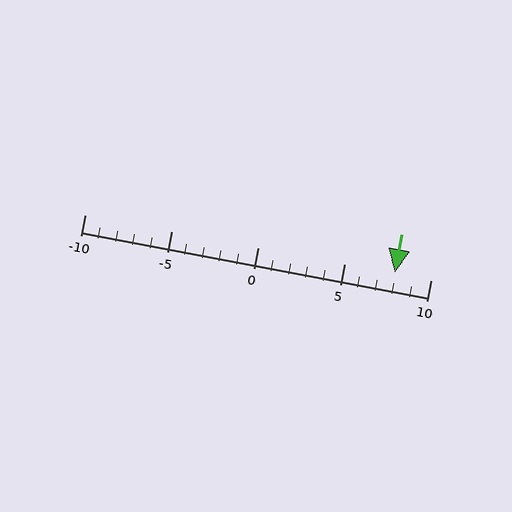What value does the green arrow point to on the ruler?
The green arrow points to approximately 8.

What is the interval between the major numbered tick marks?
The major tick marks are spaced 5 units apart.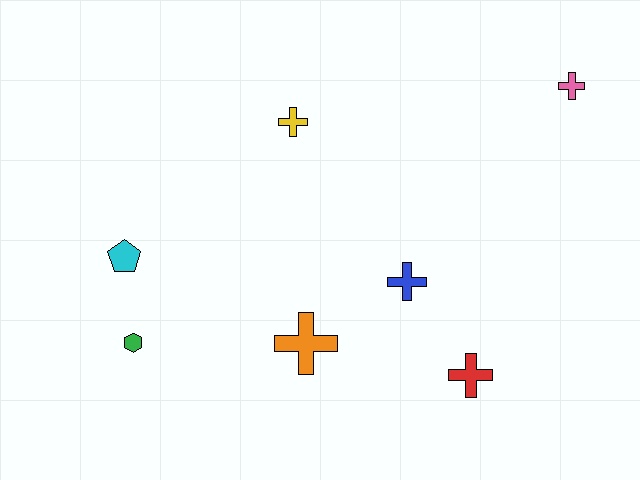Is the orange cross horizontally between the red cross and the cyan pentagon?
Yes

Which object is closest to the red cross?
The blue cross is closest to the red cross.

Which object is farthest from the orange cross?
The pink cross is farthest from the orange cross.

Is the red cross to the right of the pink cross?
No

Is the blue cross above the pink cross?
No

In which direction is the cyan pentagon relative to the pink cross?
The cyan pentagon is to the left of the pink cross.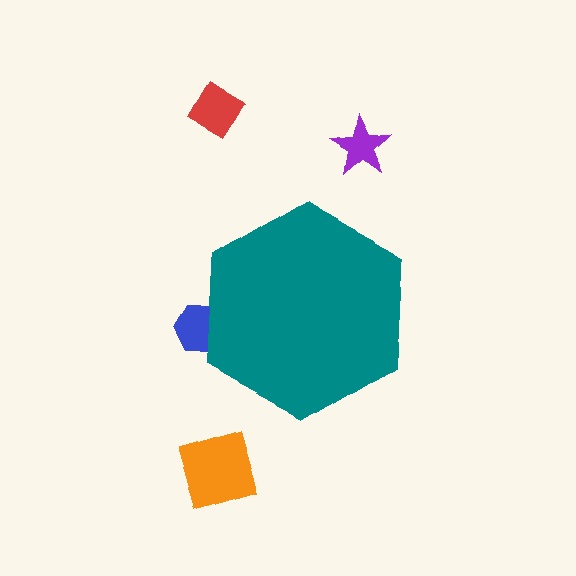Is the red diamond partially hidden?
No, the red diamond is fully visible.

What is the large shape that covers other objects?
A teal hexagon.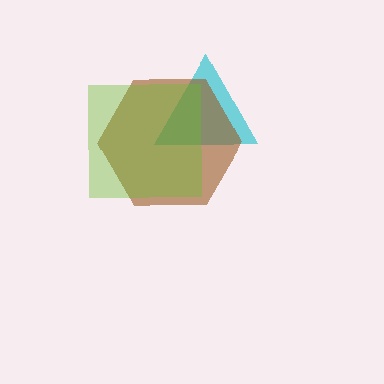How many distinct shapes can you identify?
There are 3 distinct shapes: a cyan triangle, a brown hexagon, a lime square.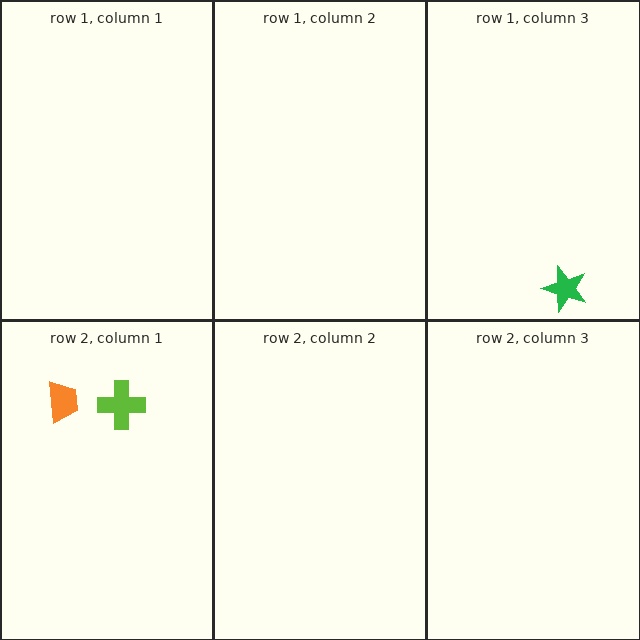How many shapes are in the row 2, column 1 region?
2.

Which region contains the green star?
The row 1, column 3 region.